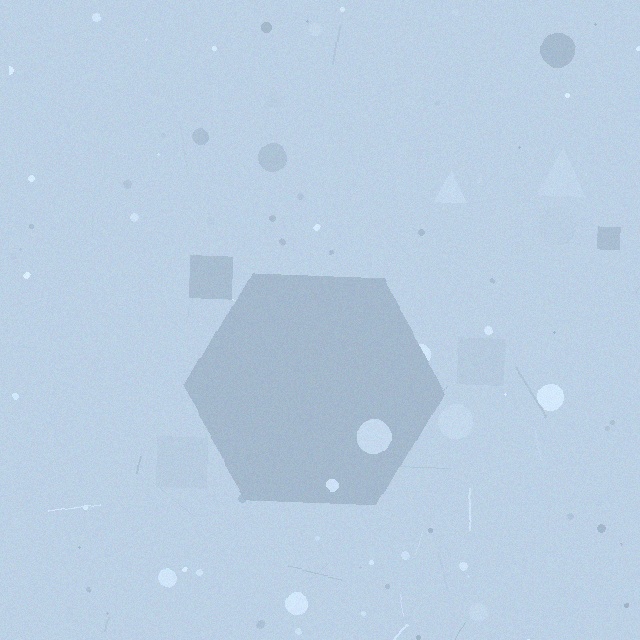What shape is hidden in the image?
A hexagon is hidden in the image.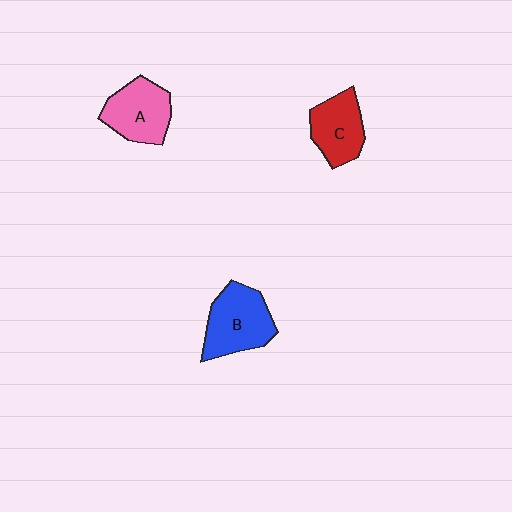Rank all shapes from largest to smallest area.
From largest to smallest: B (blue), A (pink), C (red).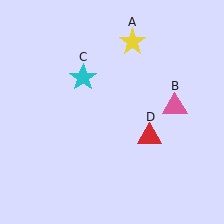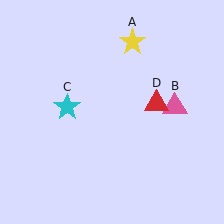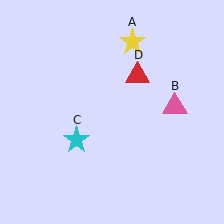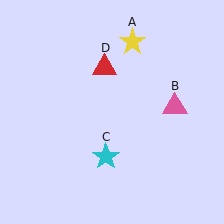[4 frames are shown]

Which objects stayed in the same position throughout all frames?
Yellow star (object A) and pink triangle (object B) remained stationary.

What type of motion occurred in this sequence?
The cyan star (object C), red triangle (object D) rotated counterclockwise around the center of the scene.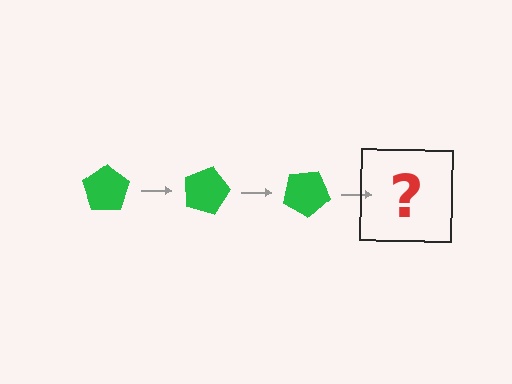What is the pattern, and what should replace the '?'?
The pattern is that the pentagon rotates 15 degrees each step. The '?' should be a green pentagon rotated 45 degrees.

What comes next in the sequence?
The next element should be a green pentagon rotated 45 degrees.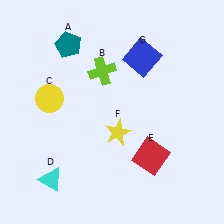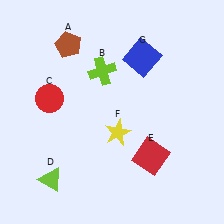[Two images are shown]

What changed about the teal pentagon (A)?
In Image 1, A is teal. In Image 2, it changed to brown.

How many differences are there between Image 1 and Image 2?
There are 3 differences between the two images.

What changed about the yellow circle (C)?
In Image 1, C is yellow. In Image 2, it changed to red.